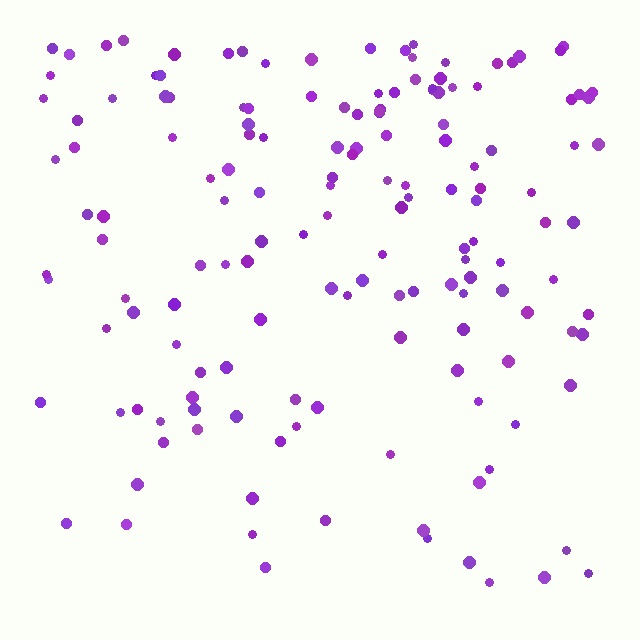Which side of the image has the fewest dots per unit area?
The bottom.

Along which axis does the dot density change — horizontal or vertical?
Vertical.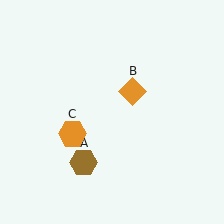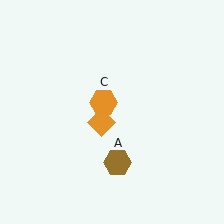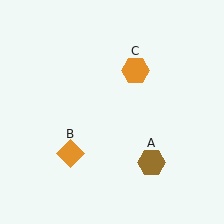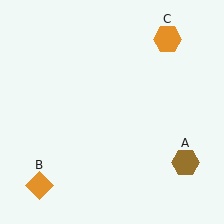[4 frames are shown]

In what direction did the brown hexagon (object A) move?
The brown hexagon (object A) moved right.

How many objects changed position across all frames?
3 objects changed position: brown hexagon (object A), orange diamond (object B), orange hexagon (object C).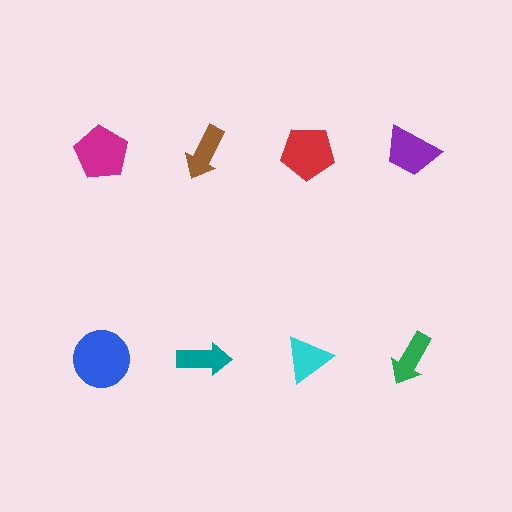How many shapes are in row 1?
4 shapes.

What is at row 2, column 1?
A blue circle.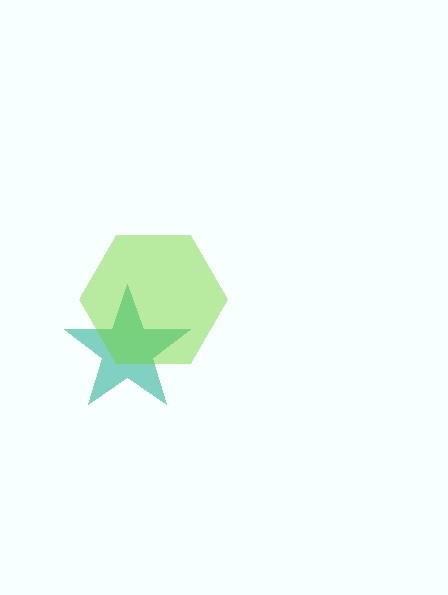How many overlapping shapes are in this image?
There are 2 overlapping shapes in the image.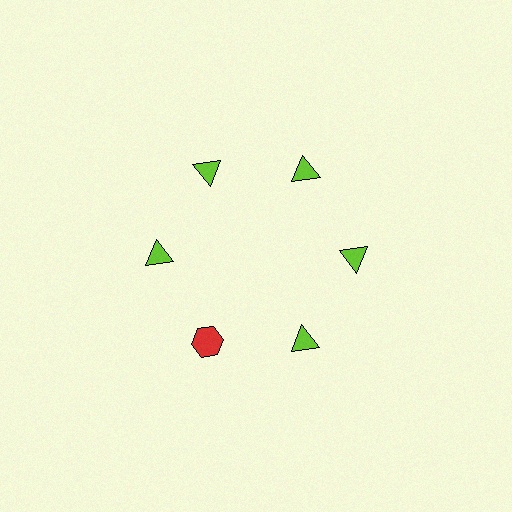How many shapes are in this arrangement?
There are 6 shapes arranged in a ring pattern.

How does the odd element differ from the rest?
It differs in both color (red instead of lime) and shape (hexagon instead of triangle).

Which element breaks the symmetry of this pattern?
The red hexagon at roughly the 7 o'clock position breaks the symmetry. All other shapes are lime triangles.